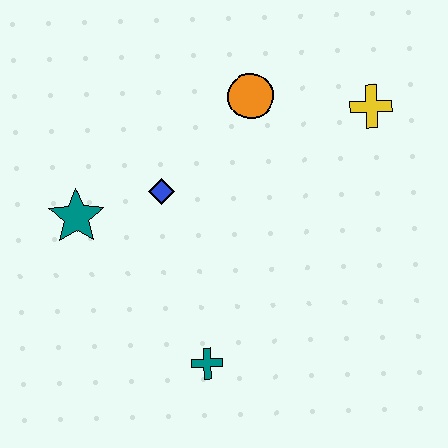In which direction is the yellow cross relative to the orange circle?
The yellow cross is to the right of the orange circle.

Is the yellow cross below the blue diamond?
No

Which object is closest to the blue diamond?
The teal star is closest to the blue diamond.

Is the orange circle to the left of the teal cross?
No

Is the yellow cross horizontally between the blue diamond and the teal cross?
No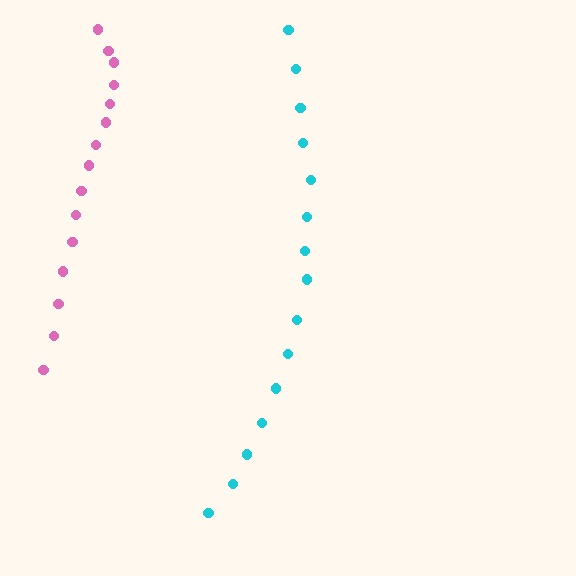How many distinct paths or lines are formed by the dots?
There are 2 distinct paths.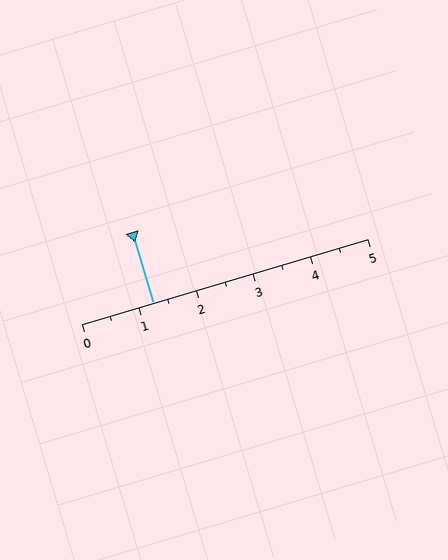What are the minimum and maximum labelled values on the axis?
The axis runs from 0 to 5.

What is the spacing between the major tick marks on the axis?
The major ticks are spaced 1 apart.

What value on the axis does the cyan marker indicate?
The marker indicates approximately 1.2.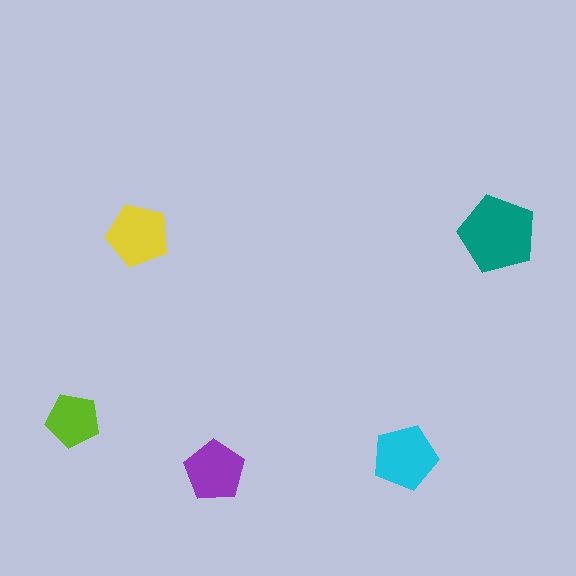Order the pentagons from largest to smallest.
the teal one, the cyan one, the yellow one, the purple one, the lime one.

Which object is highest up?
The teal pentagon is topmost.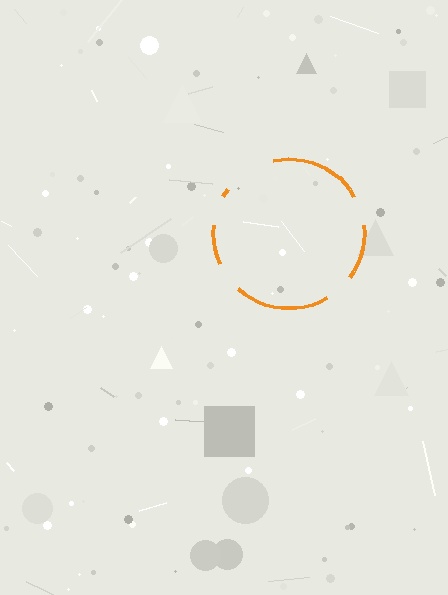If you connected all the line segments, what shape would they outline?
They would outline a circle.